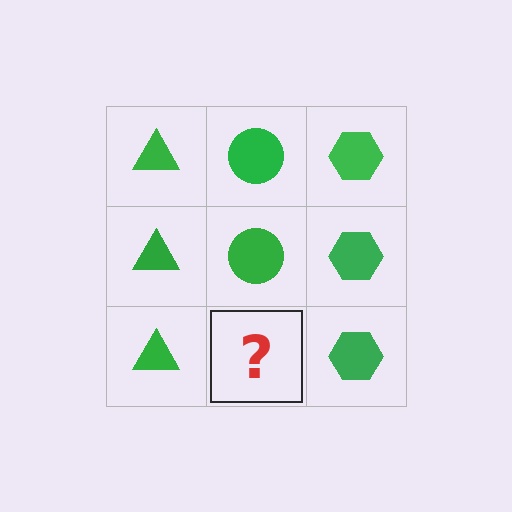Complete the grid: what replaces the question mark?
The question mark should be replaced with a green circle.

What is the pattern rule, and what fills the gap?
The rule is that each column has a consistent shape. The gap should be filled with a green circle.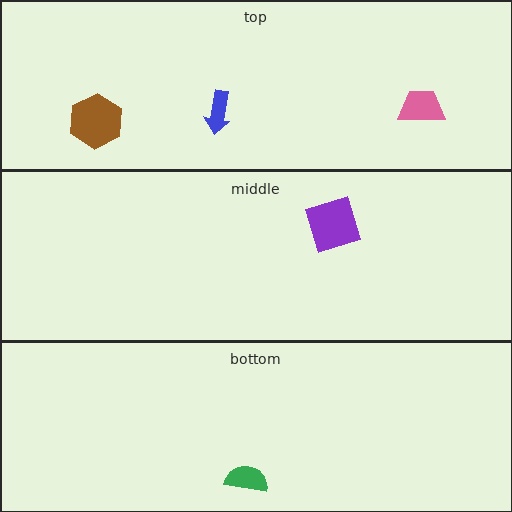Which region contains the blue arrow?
The top region.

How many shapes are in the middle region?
1.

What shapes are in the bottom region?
The green semicircle.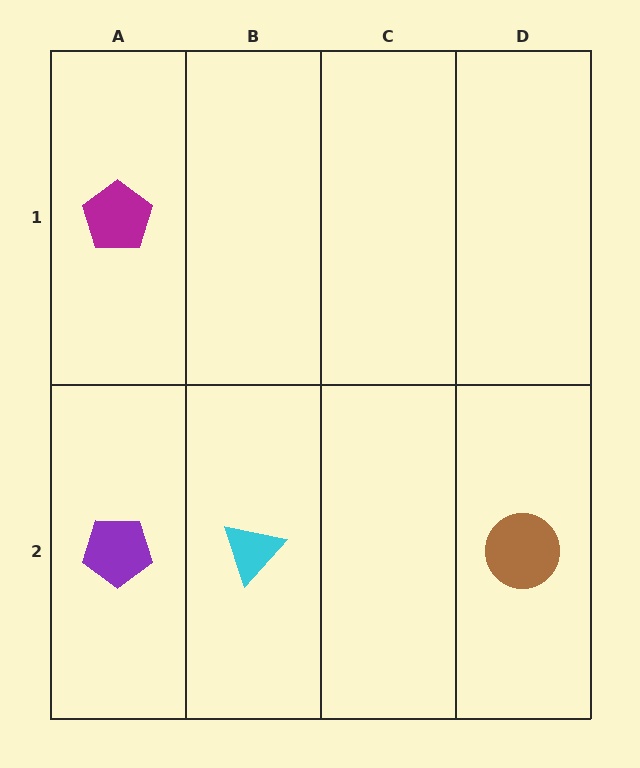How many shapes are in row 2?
3 shapes.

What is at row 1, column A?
A magenta pentagon.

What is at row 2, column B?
A cyan triangle.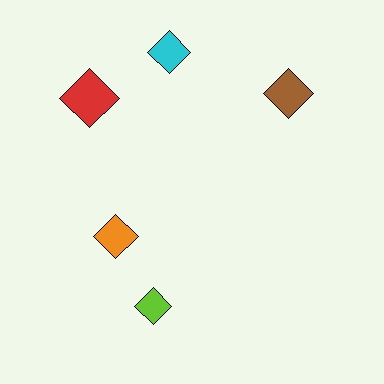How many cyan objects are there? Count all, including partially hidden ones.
There is 1 cyan object.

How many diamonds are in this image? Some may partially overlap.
There are 5 diamonds.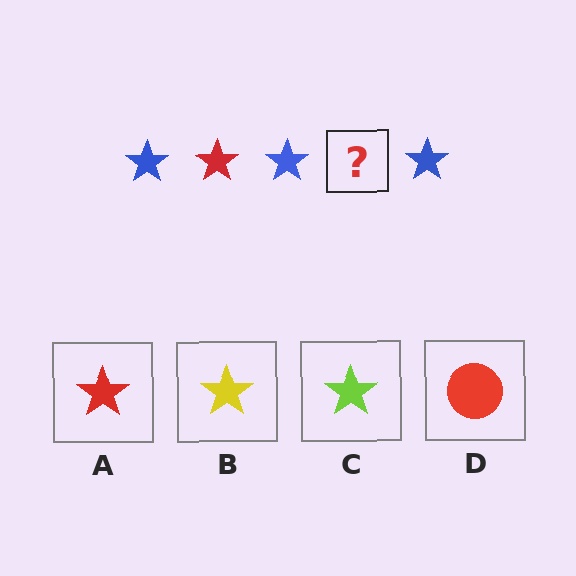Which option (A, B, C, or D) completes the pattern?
A.